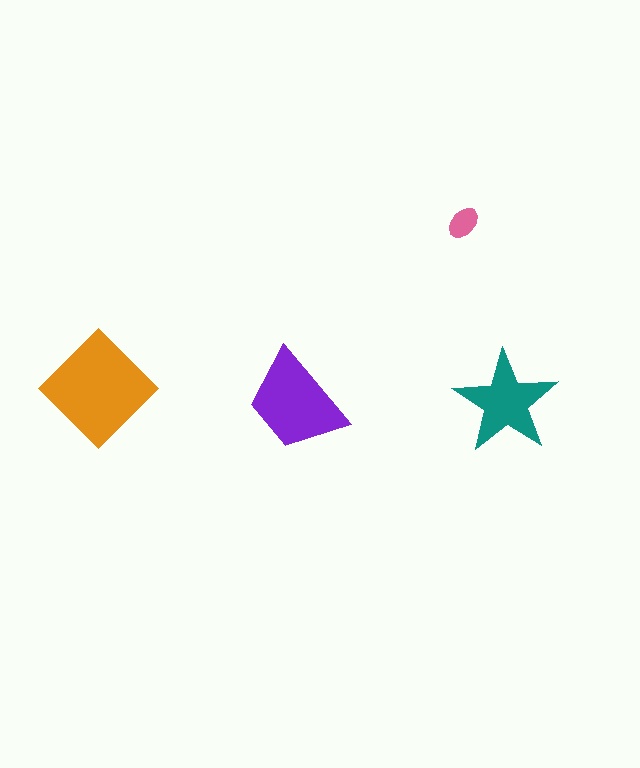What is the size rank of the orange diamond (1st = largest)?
1st.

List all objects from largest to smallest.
The orange diamond, the purple trapezoid, the teal star, the pink ellipse.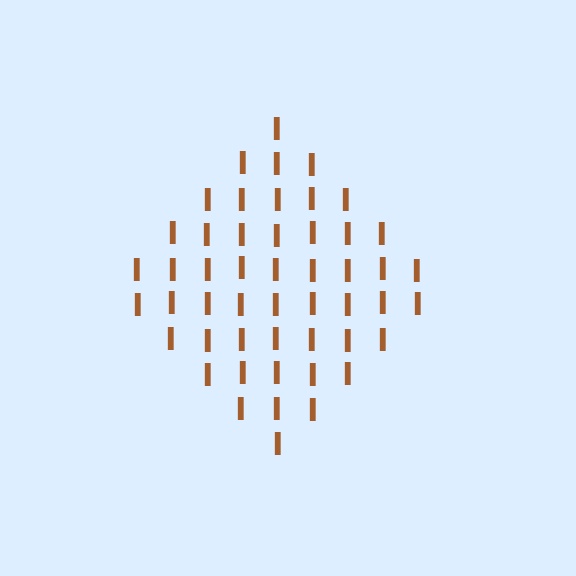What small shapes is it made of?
It is made of small letter I's.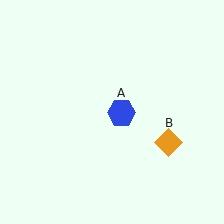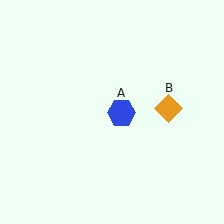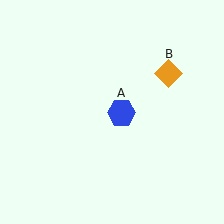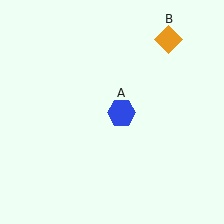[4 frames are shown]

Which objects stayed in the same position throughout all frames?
Blue hexagon (object A) remained stationary.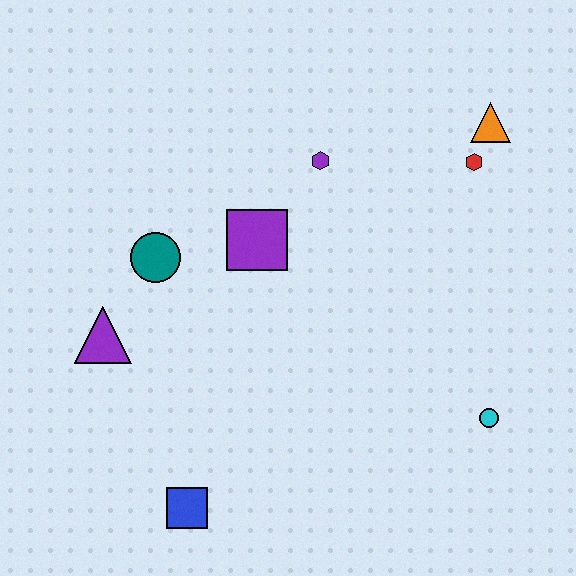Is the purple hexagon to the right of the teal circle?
Yes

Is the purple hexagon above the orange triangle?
No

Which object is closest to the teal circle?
The purple triangle is closest to the teal circle.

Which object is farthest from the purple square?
The cyan circle is farthest from the purple square.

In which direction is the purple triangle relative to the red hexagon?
The purple triangle is to the left of the red hexagon.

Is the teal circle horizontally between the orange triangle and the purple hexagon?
No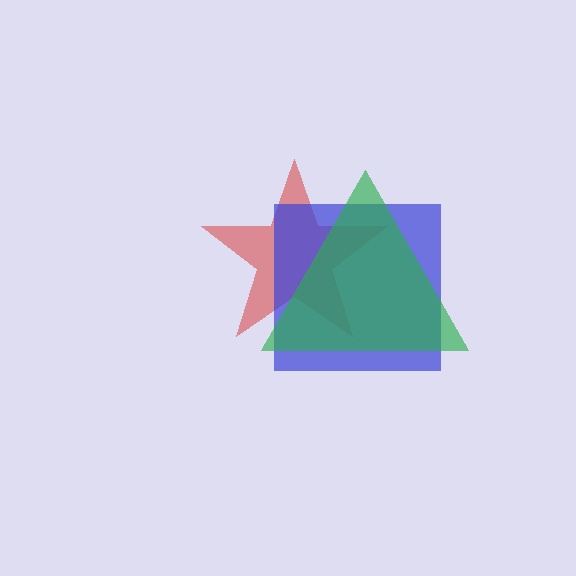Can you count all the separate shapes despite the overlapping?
Yes, there are 3 separate shapes.